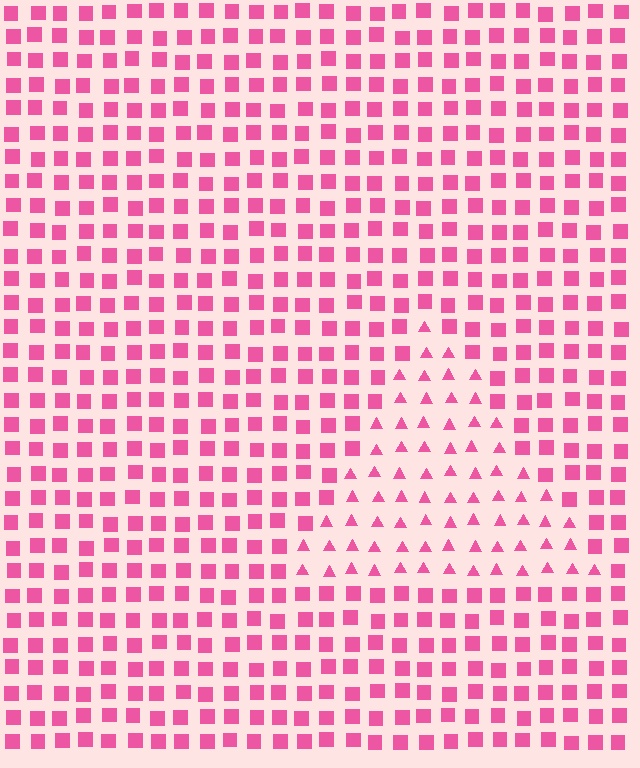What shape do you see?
I see a triangle.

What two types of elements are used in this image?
The image uses triangles inside the triangle region and squares outside it.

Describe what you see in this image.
The image is filled with small pink elements arranged in a uniform grid. A triangle-shaped region contains triangles, while the surrounding area contains squares. The boundary is defined purely by the change in element shape.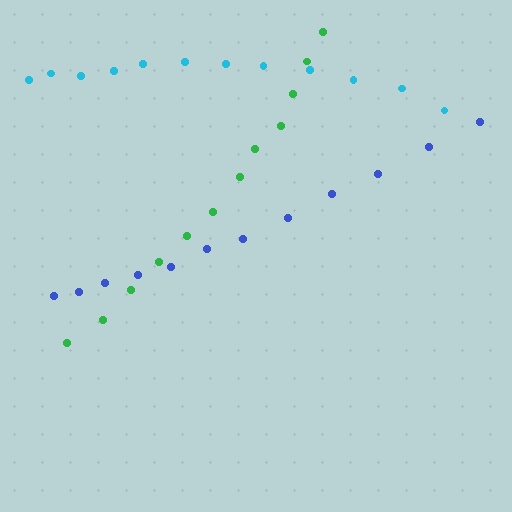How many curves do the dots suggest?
There are 3 distinct paths.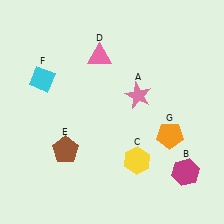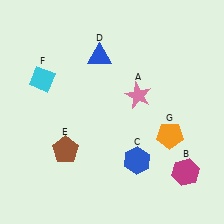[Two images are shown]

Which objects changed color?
C changed from yellow to blue. D changed from pink to blue.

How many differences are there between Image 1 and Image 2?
There are 2 differences between the two images.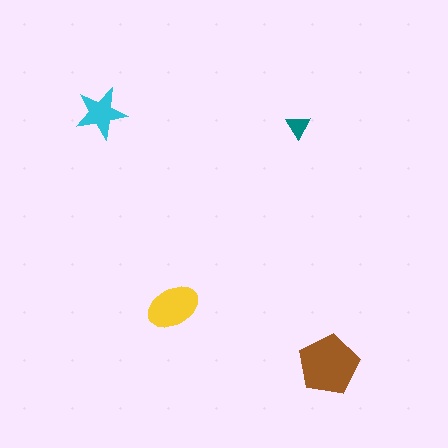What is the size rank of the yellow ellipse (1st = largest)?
2nd.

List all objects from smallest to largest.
The teal triangle, the cyan star, the yellow ellipse, the brown pentagon.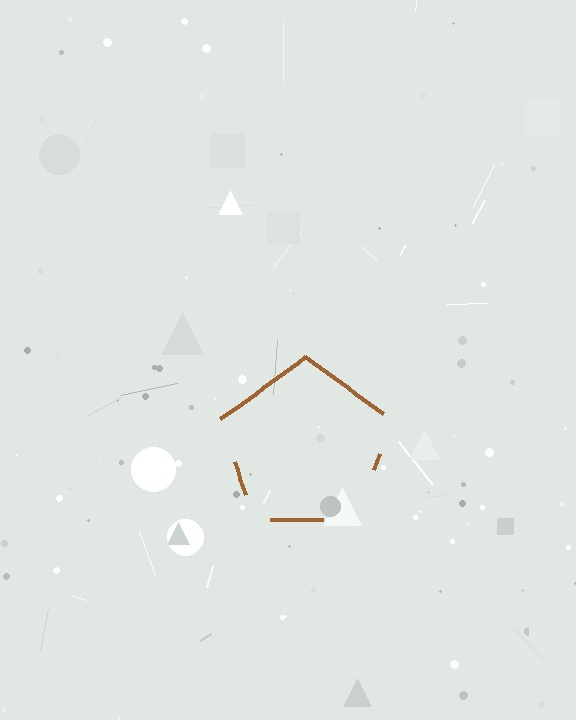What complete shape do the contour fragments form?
The contour fragments form a pentagon.